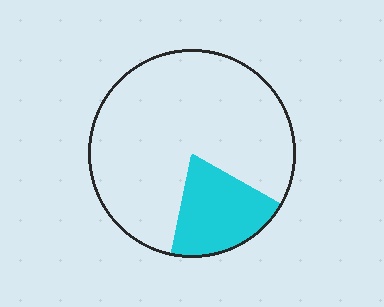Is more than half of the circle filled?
No.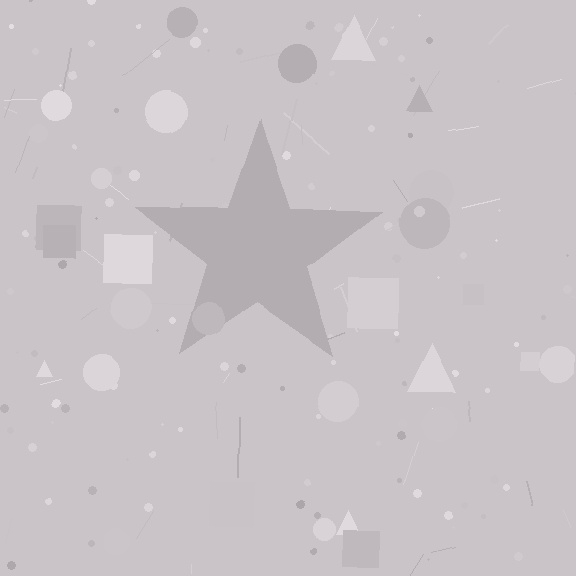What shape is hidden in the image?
A star is hidden in the image.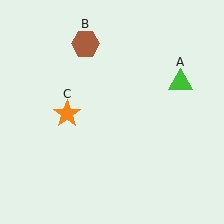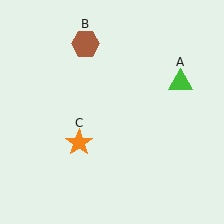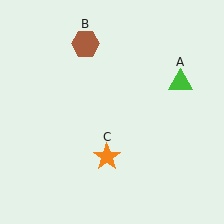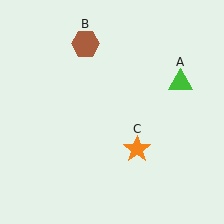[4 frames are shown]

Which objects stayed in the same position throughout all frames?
Green triangle (object A) and brown hexagon (object B) remained stationary.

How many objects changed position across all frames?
1 object changed position: orange star (object C).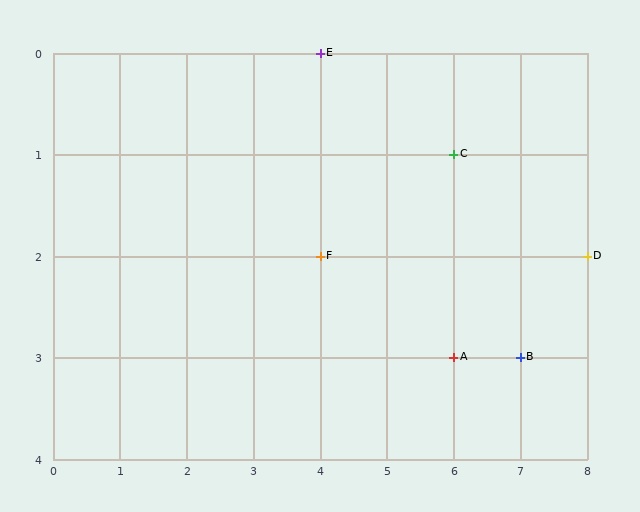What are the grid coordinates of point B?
Point B is at grid coordinates (7, 3).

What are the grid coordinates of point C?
Point C is at grid coordinates (6, 1).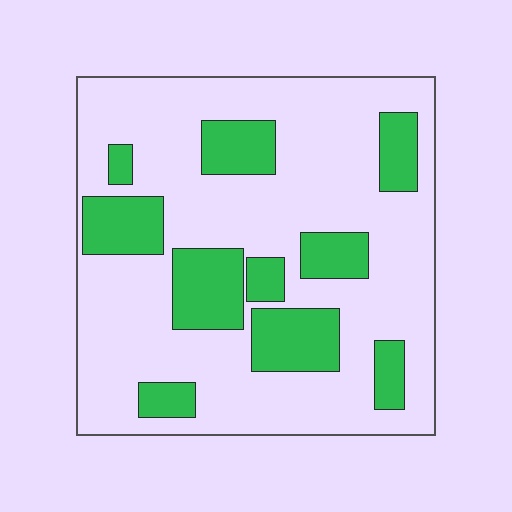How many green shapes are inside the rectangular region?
10.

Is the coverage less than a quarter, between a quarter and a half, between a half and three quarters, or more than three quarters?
Between a quarter and a half.